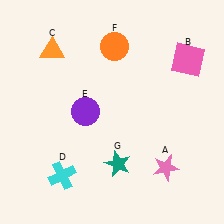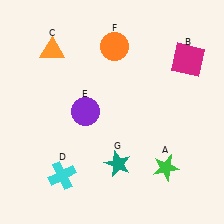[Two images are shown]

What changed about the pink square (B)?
In Image 1, B is pink. In Image 2, it changed to magenta.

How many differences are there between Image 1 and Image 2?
There are 2 differences between the two images.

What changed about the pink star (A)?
In Image 1, A is pink. In Image 2, it changed to green.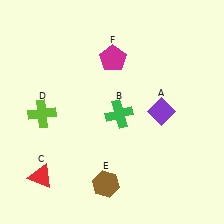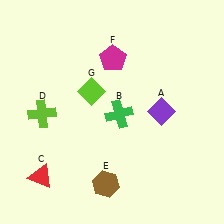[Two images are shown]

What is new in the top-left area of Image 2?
A lime diamond (G) was added in the top-left area of Image 2.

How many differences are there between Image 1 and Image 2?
There is 1 difference between the two images.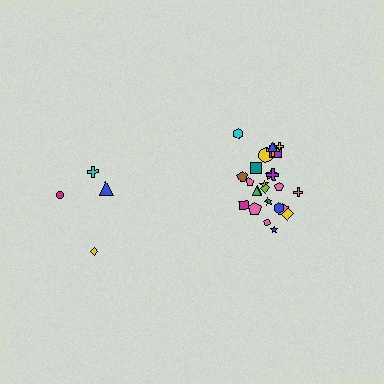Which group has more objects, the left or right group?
The right group.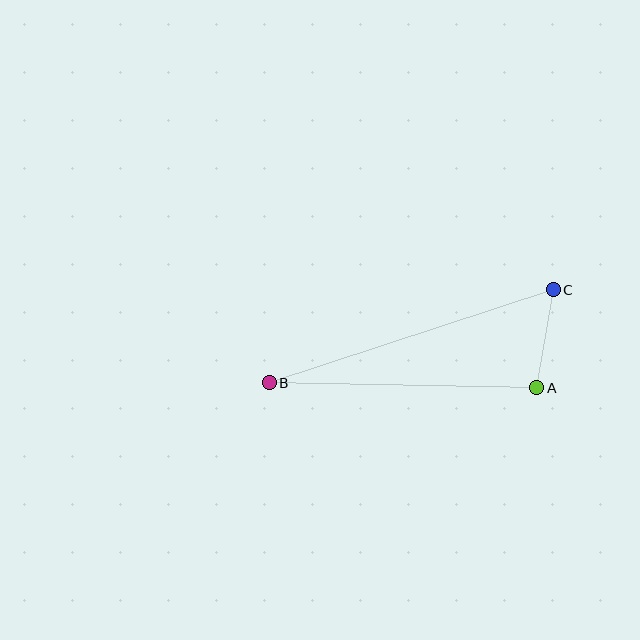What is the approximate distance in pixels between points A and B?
The distance between A and B is approximately 268 pixels.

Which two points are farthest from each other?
Points B and C are farthest from each other.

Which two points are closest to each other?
Points A and C are closest to each other.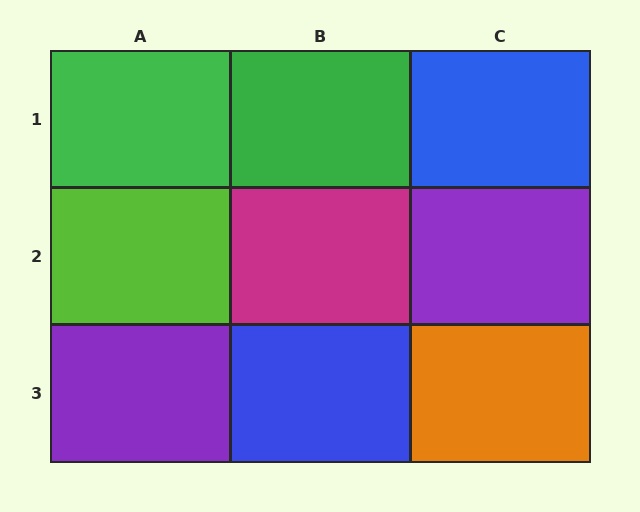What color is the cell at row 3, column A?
Purple.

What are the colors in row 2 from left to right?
Lime, magenta, purple.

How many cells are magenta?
1 cell is magenta.